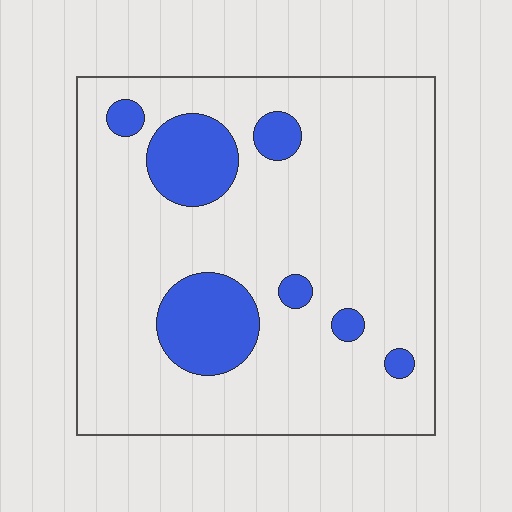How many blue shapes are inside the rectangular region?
7.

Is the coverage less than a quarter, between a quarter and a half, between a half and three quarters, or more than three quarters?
Less than a quarter.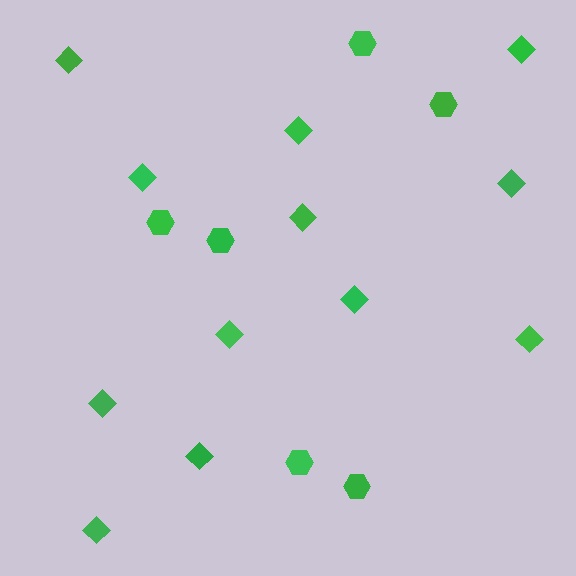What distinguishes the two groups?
There are 2 groups: one group of diamonds (12) and one group of hexagons (6).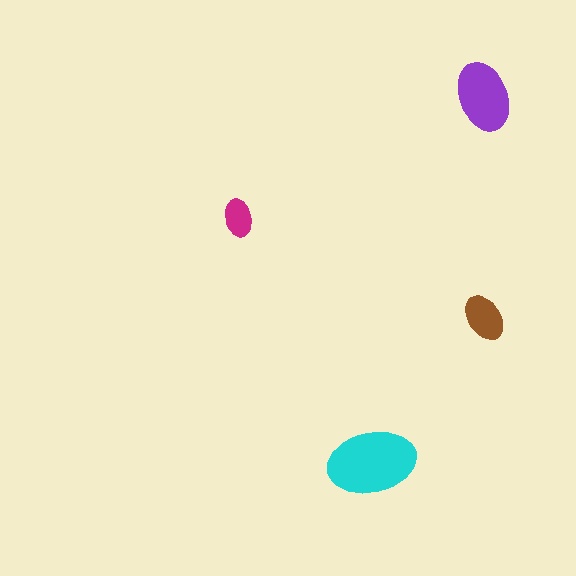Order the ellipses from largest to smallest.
the cyan one, the purple one, the brown one, the magenta one.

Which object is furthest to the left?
The magenta ellipse is leftmost.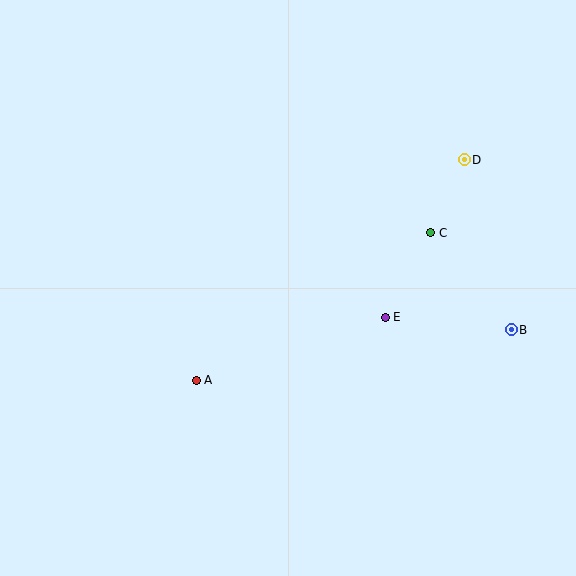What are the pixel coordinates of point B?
Point B is at (511, 330).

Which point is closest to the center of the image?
Point E at (385, 317) is closest to the center.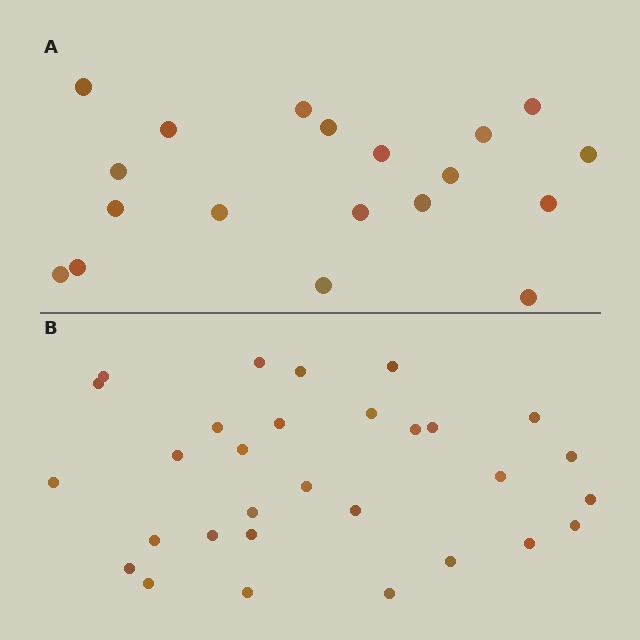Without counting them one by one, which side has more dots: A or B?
Region B (the bottom region) has more dots.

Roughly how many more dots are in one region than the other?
Region B has roughly 12 or so more dots than region A.